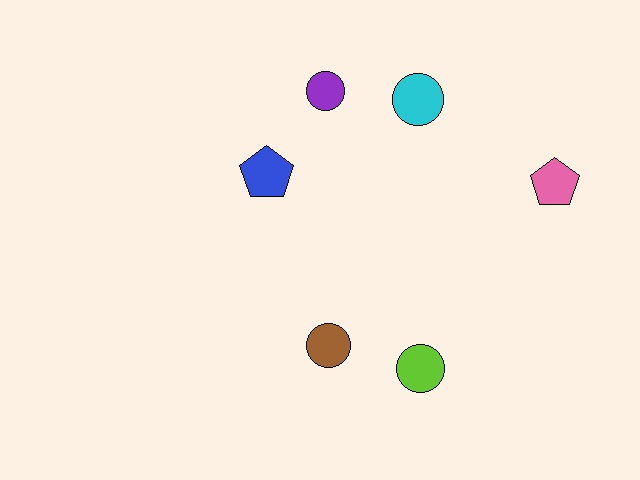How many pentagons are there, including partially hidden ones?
There are 2 pentagons.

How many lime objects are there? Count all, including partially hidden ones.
There is 1 lime object.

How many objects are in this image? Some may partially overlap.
There are 6 objects.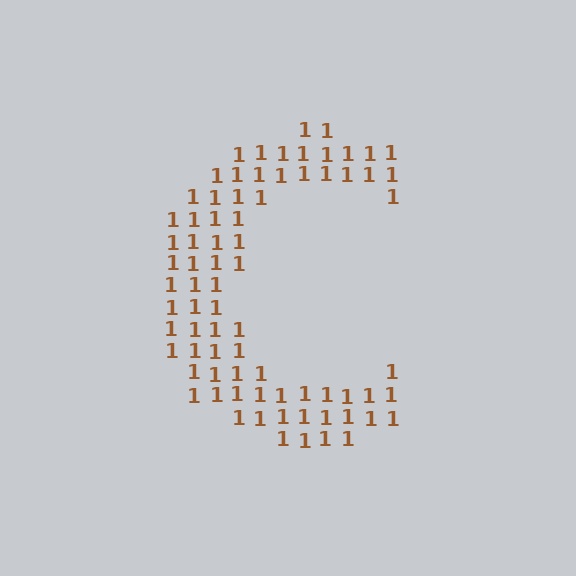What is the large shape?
The large shape is the letter C.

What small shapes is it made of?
It is made of small digit 1's.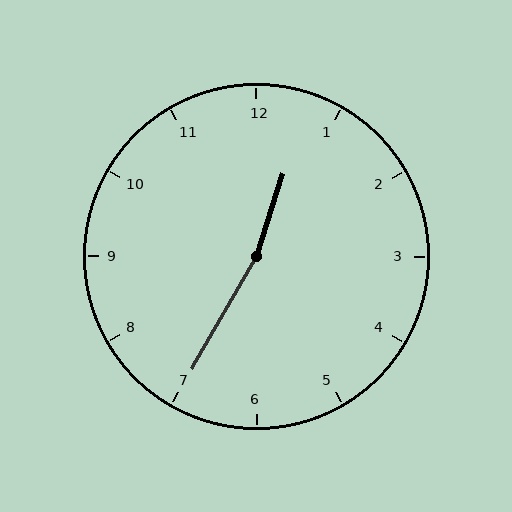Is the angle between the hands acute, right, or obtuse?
It is obtuse.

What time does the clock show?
12:35.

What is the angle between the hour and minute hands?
Approximately 168 degrees.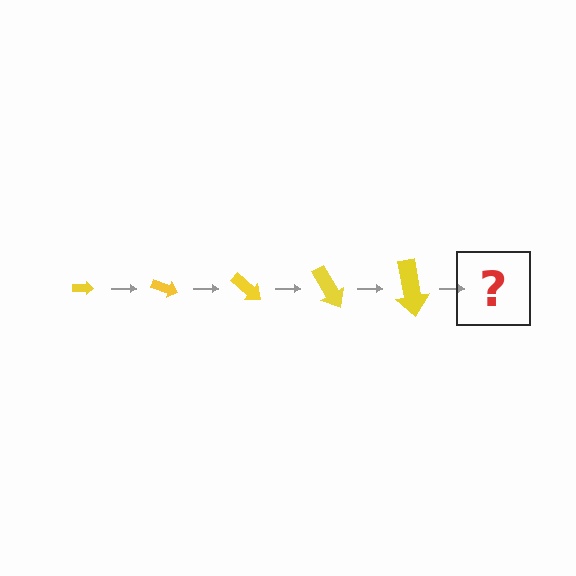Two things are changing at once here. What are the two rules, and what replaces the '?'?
The two rules are that the arrow grows larger each step and it rotates 20 degrees each step. The '?' should be an arrow, larger than the previous one and rotated 100 degrees from the start.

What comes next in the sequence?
The next element should be an arrow, larger than the previous one and rotated 100 degrees from the start.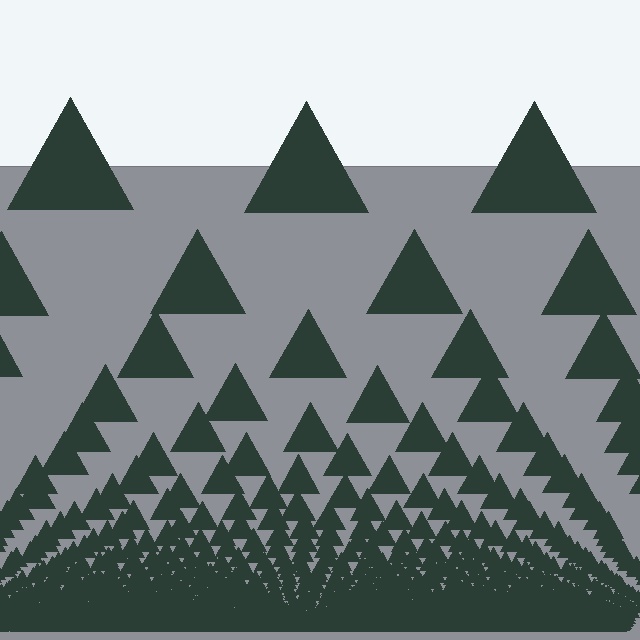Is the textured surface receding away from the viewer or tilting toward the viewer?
The surface appears to tilt toward the viewer. Texture elements get larger and sparser toward the top.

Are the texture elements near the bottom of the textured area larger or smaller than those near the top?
Smaller. The gradient is inverted — elements near the bottom are smaller and denser.